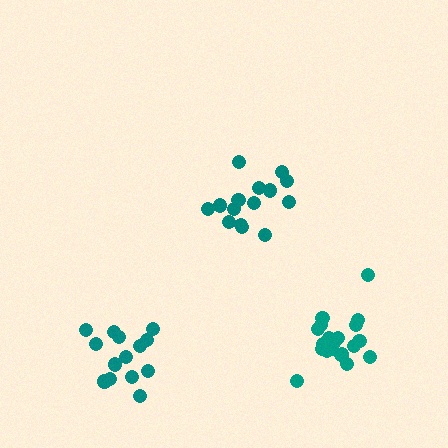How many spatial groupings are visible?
There are 3 spatial groupings.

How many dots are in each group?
Group 1: 15 dots, Group 2: 14 dots, Group 3: 20 dots (49 total).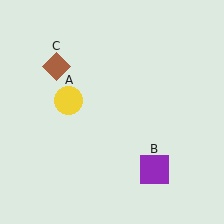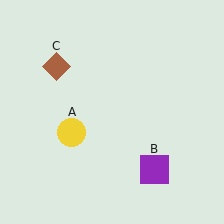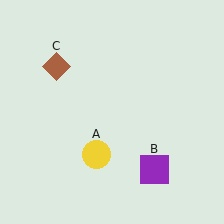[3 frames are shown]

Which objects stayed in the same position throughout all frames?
Purple square (object B) and brown diamond (object C) remained stationary.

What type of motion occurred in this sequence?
The yellow circle (object A) rotated counterclockwise around the center of the scene.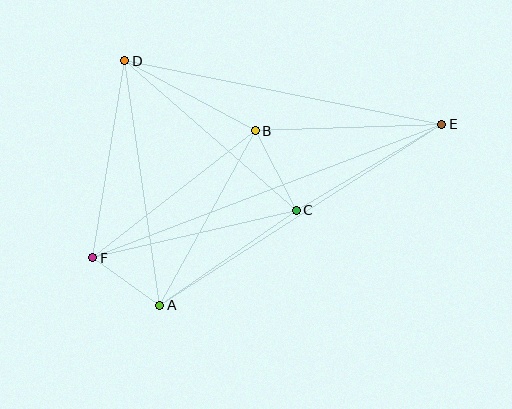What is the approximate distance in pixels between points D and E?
The distance between D and E is approximately 324 pixels.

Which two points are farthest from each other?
Points E and F are farthest from each other.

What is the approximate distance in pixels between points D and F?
The distance between D and F is approximately 199 pixels.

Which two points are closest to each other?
Points A and F are closest to each other.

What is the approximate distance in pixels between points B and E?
The distance between B and E is approximately 186 pixels.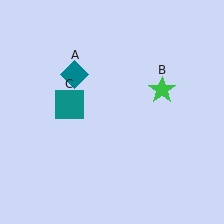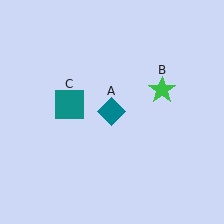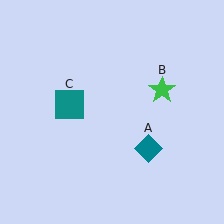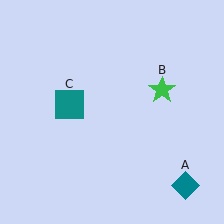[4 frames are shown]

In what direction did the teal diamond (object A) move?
The teal diamond (object A) moved down and to the right.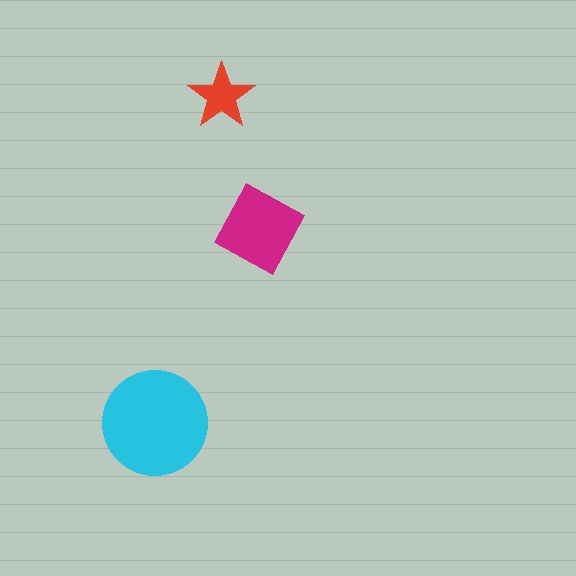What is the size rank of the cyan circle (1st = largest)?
1st.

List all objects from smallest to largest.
The red star, the magenta square, the cyan circle.